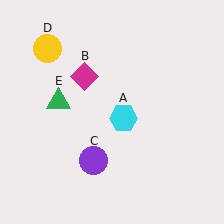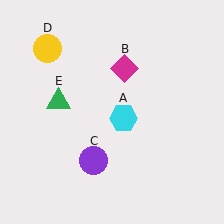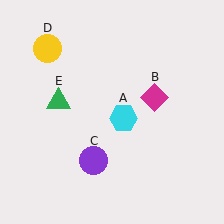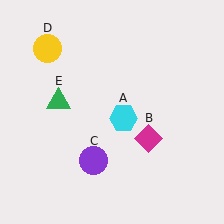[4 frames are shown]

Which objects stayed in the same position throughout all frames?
Cyan hexagon (object A) and purple circle (object C) and yellow circle (object D) and green triangle (object E) remained stationary.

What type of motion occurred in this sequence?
The magenta diamond (object B) rotated clockwise around the center of the scene.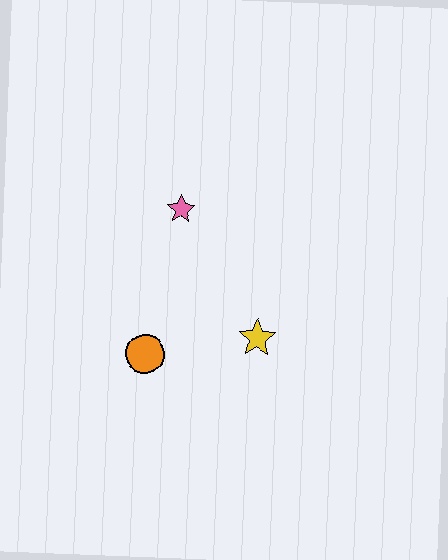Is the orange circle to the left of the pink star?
Yes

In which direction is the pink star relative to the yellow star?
The pink star is above the yellow star.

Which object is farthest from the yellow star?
The pink star is farthest from the yellow star.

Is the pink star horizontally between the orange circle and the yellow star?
Yes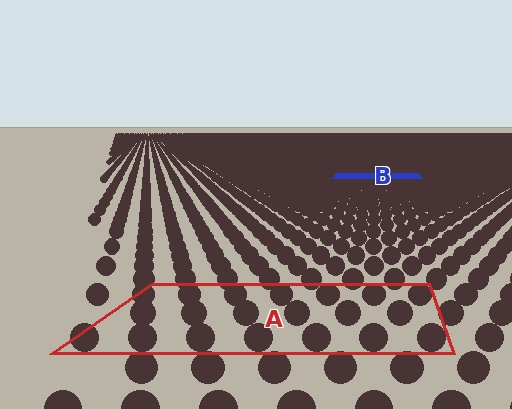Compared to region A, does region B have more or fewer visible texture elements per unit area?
Region B has more texture elements per unit area — they are packed more densely because it is farther away.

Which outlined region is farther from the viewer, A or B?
Region B is farther from the viewer — the texture elements inside it appear smaller and more densely packed.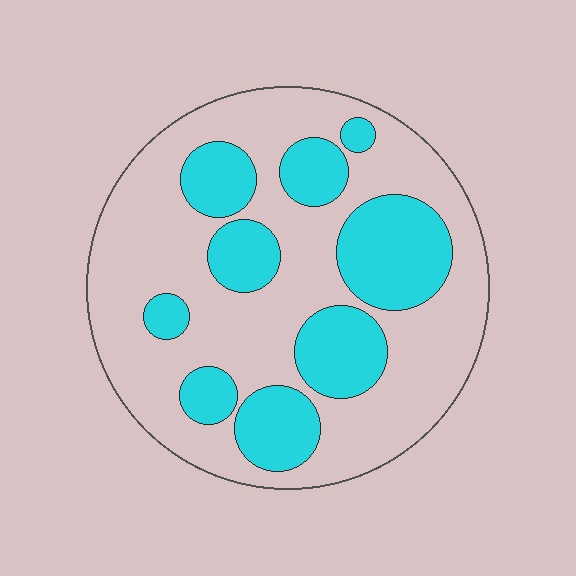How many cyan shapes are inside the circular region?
9.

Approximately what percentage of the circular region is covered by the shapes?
Approximately 35%.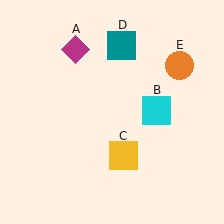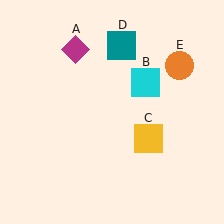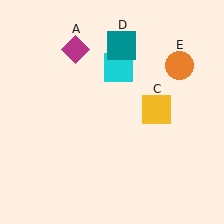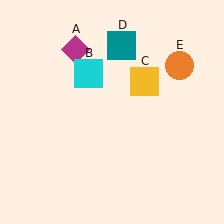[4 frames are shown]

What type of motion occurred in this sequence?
The cyan square (object B), yellow square (object C) rotated counterclockwise around the center of the scene.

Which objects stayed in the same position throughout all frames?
Magenta diamond (object A) and teal square (object D) and orange circle (object E) remained stationary.